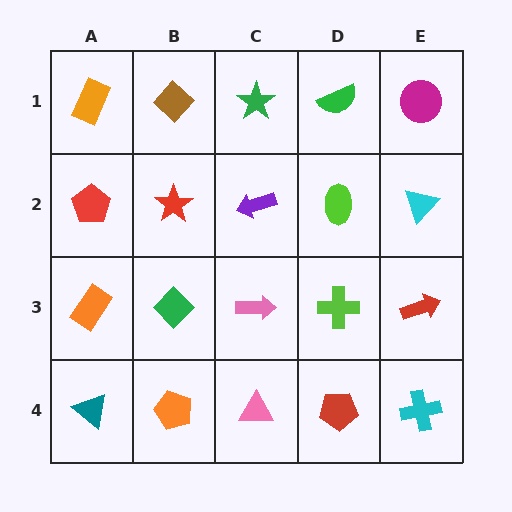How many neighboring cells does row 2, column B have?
4.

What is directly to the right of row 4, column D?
A cyan cross.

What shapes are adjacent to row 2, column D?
A green semicircle (row 1, column D), a lime cross (row 3, column D), a purple arrow (row 2, column C), a cyan triangle (row 2, column E).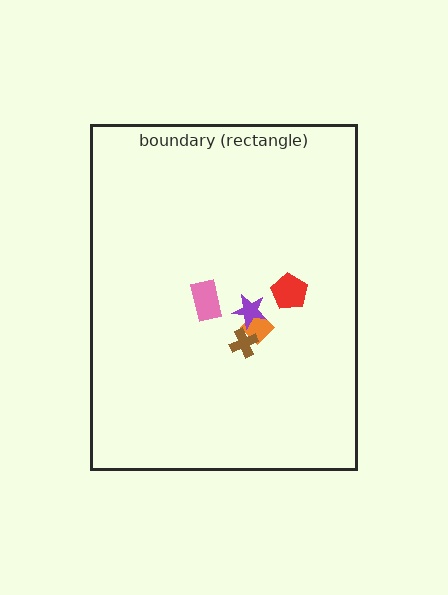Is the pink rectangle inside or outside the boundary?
Inside.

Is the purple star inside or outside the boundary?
Inside.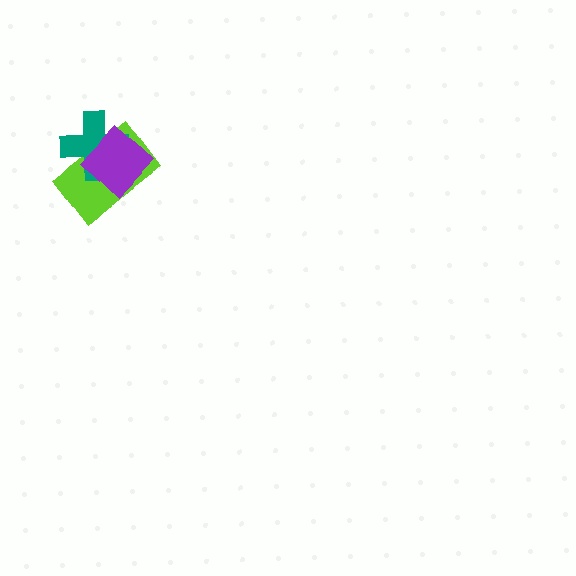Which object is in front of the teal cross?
The purple diamond is in front of the teal cross.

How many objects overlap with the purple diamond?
2 objects overlap with the purple diamond.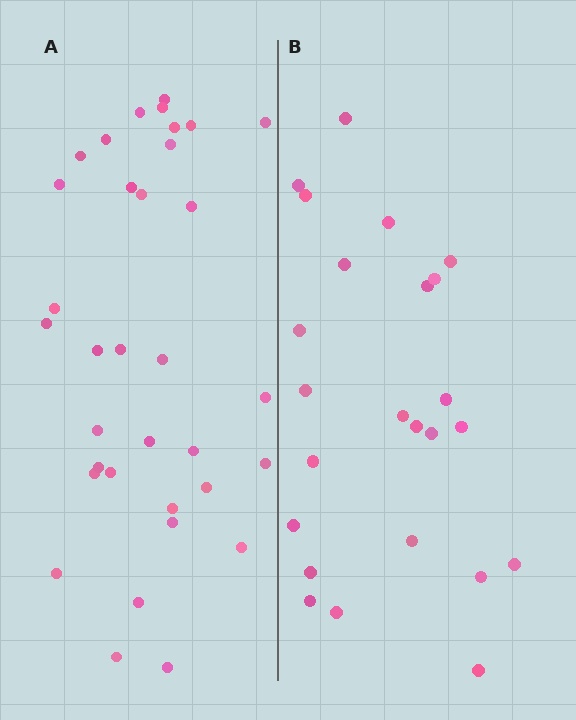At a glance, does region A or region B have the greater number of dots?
Region A (the left region) has more dots.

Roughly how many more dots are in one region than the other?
Region A has roughly 10 or so more dots than region B.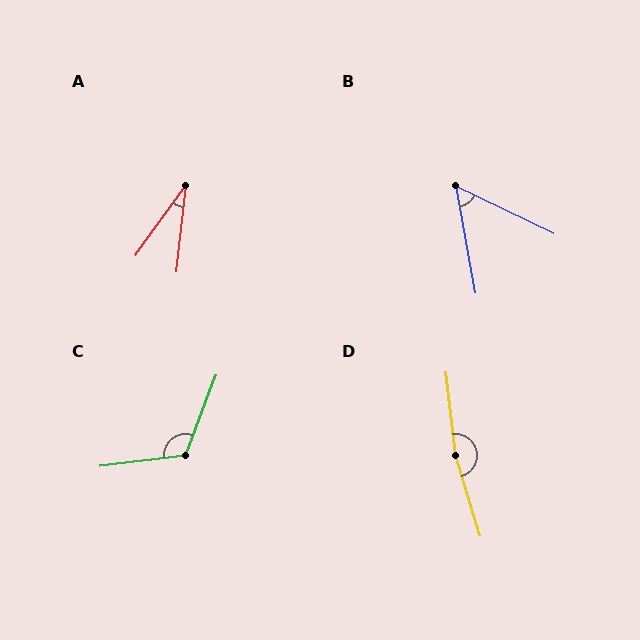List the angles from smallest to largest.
A (29°), B (54°), C (118°), D (170°).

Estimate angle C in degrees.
Approximately 118 degrees.